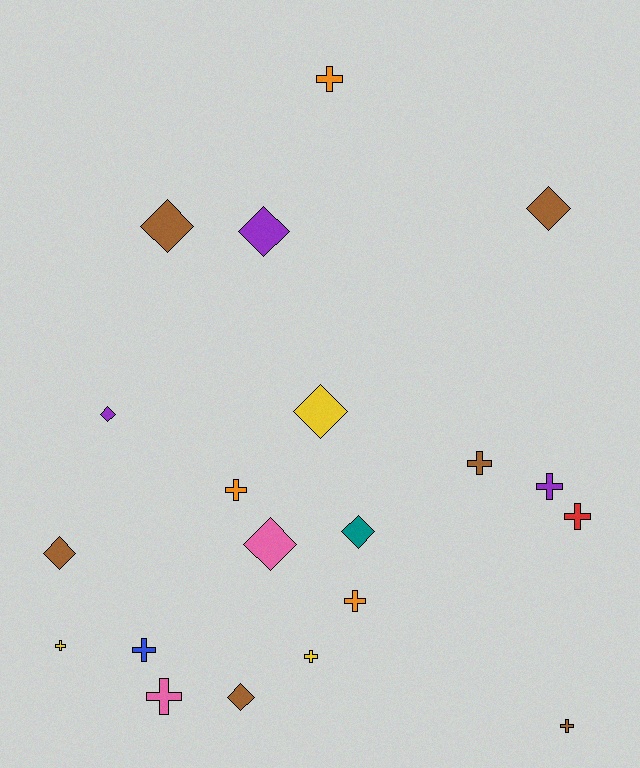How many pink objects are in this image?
There are 2 pink objects.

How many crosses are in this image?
There are 11 crosses.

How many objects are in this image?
There are 20 objects.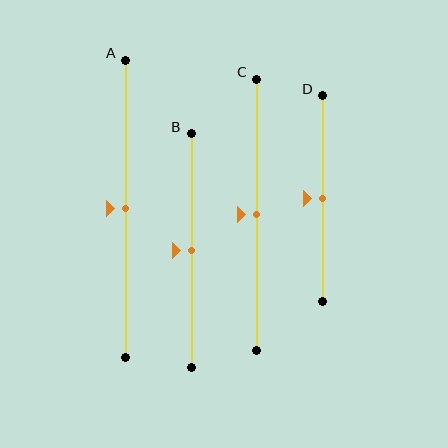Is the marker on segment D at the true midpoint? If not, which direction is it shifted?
Yes, the marker on segment D is at the true midpoint.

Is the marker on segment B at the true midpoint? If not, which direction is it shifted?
Yes, the marker on segment B is at the true midpoint.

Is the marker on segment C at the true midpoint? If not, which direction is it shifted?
Yes, the marker on segment C is at the true midpoint.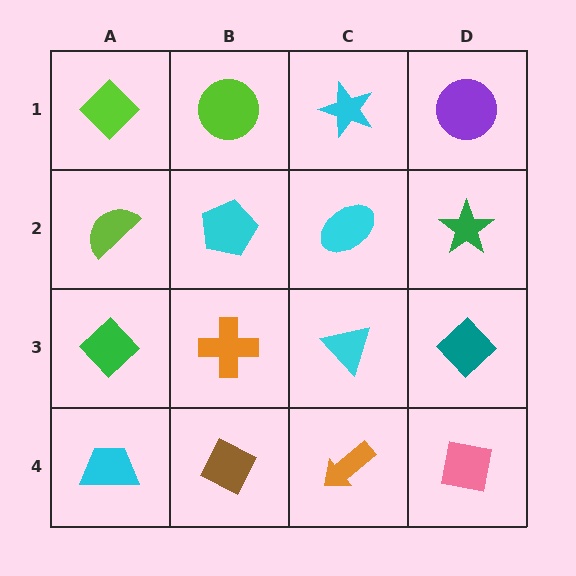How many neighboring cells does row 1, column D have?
2.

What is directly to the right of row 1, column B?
A cyan star.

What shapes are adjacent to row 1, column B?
A cyan pentagon (row 2, column B), a lime diamond (row 1, column A), a cyan star (row 1, column C).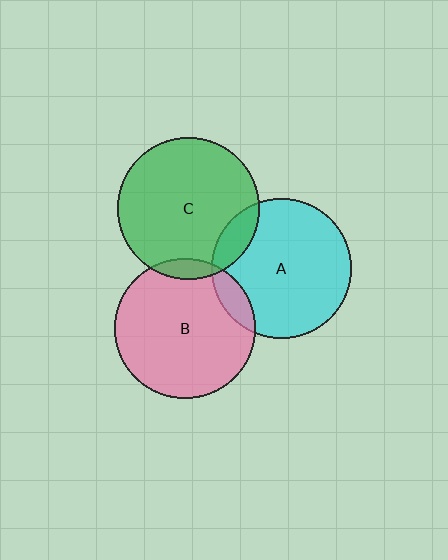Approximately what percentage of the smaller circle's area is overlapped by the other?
Approximately 10%.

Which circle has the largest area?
Circle C (green).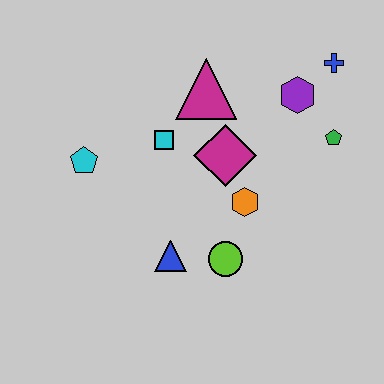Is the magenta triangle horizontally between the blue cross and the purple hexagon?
No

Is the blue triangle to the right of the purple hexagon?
No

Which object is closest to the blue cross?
The purple hexagon is closest to the blue cross.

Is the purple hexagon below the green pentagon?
No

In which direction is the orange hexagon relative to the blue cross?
The orange hexagon is below the blue cross.